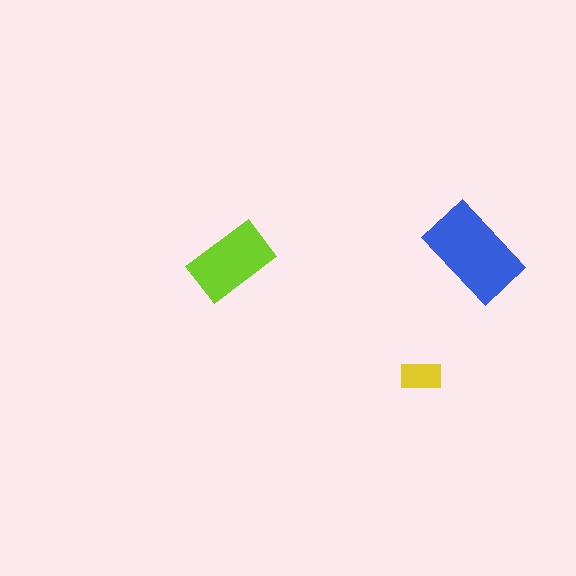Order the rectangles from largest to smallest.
the blue one, the lime one, the yellow one.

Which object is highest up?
The blue rectangle is topmost.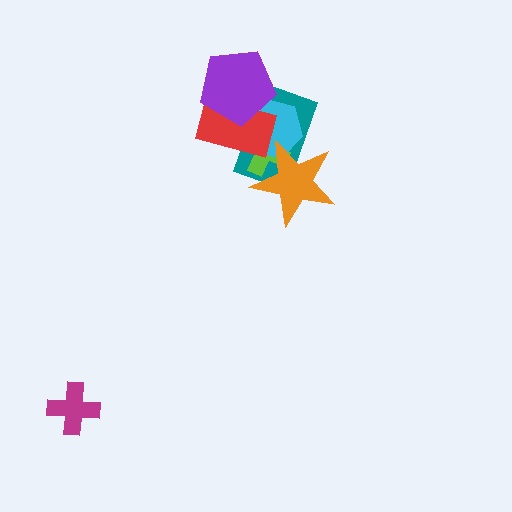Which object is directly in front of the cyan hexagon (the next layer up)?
The red rectangle is directly in front of the cyan hexagon.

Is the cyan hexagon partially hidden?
Yes, it is partially covered by another shape.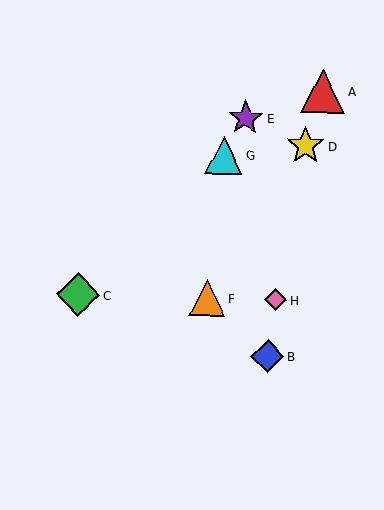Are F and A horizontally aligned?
No, F is at y≈298 and A is at y≈91.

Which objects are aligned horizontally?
Objects C, F, H are aligned horizontally.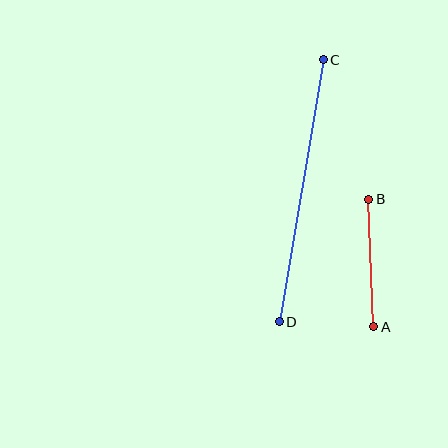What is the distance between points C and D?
The distance is approximately 266 pixels.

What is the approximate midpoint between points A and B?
The midpoint is at approximately (371, 263) pixels.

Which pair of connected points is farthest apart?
Points C and D are farthest apart.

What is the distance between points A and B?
The distance is approximately 127 pixels.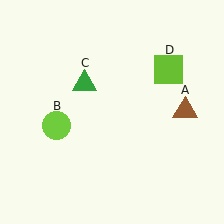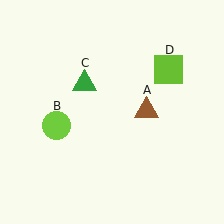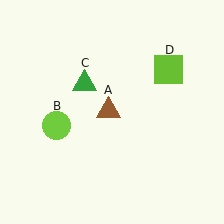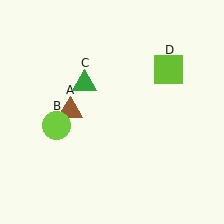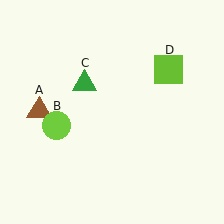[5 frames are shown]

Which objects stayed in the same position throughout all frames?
Lime circle (object B) and green triangle (object C) and lime square (object D) remained stationary.